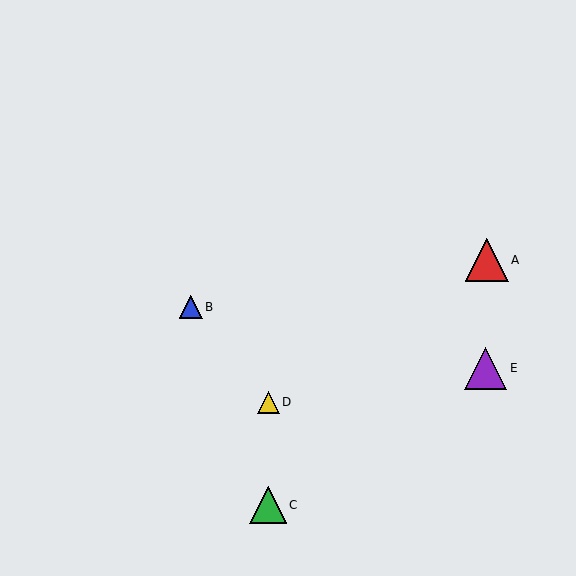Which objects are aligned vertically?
Objects C, D are aligned vertically.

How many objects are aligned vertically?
2 objects (C, D) are aligned vertically.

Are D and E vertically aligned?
No, D is at x≈268 and E is at x≈486.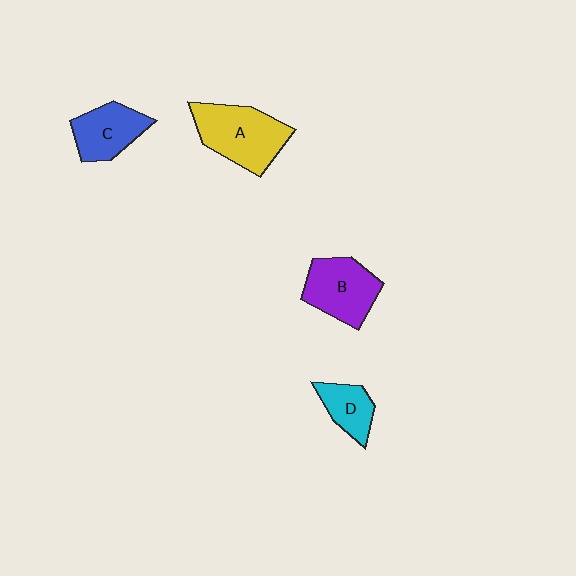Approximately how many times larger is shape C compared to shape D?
Approximately 1.4 times.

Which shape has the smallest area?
Shape D (cyan).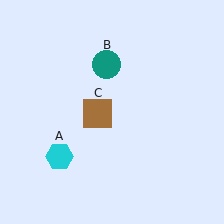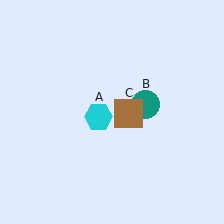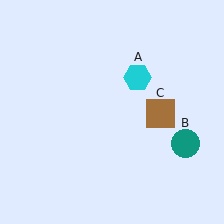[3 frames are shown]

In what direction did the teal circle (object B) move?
The teal circle (object B) moved down and to the right.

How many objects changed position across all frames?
3 objects changed position: cyan hexagon (object A), teal circle (object B), brown square (object C).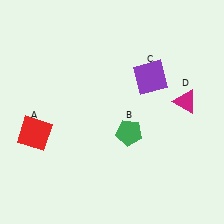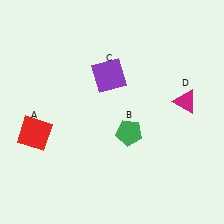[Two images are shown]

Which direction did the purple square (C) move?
The purple square (C) moved left.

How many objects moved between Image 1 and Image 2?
1 object moved between the two images.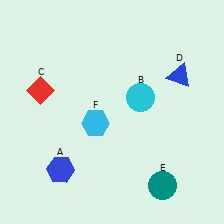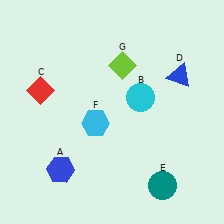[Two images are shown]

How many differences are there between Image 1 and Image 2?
There is 1 difference between the two images.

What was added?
A lime diamond (G) was added in Image 2.